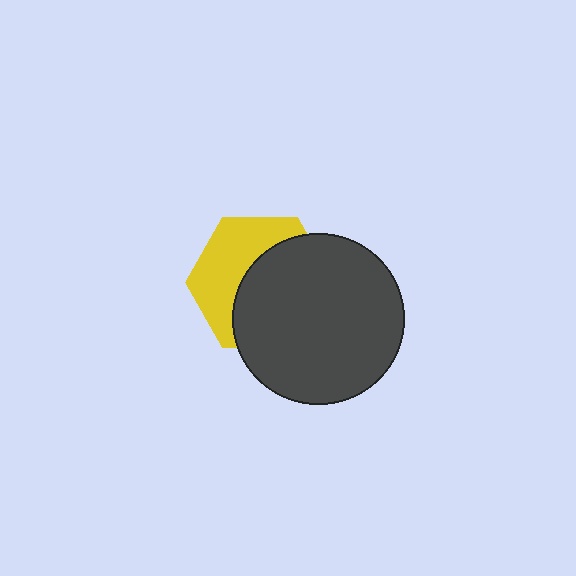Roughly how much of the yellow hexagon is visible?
A small part of it is visible (roughly 44%).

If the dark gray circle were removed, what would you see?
You would see the complete yellow hexagon.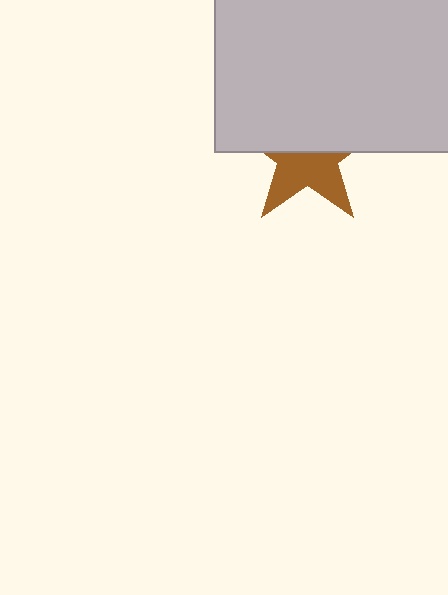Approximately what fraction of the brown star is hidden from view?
Roughly 53% of the brown star is hidden behind the light gray rectangle.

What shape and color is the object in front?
The object in front is a light gray rectangle.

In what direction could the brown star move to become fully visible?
The brown star could move down. That would shift it out from behind the light gray rectangle entirely.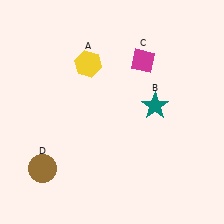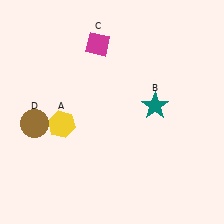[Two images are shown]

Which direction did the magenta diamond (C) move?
The magenta diamond (C) moved left.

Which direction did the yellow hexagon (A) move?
The yellow hexagon (A) moved down.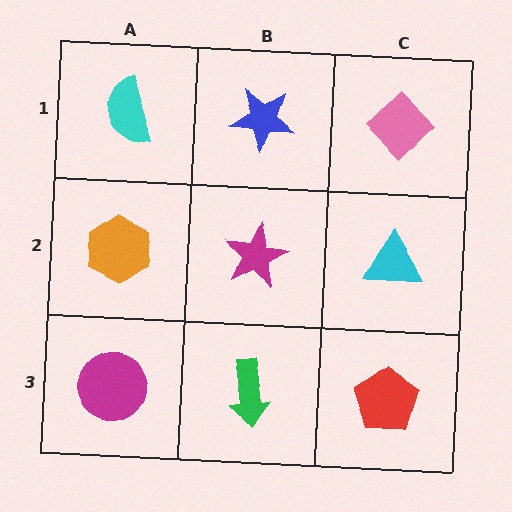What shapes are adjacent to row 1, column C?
A cyan triangle (row 2, column C), a blue star (row 1, column B).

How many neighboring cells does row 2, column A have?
3.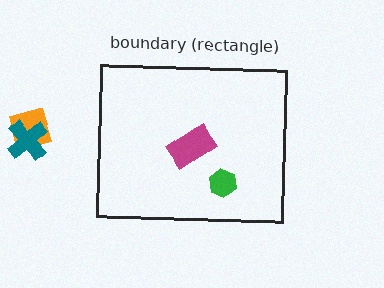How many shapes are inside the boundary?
2 inside, 2 outside.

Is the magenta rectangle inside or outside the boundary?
Inside.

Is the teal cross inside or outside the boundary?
Outside.